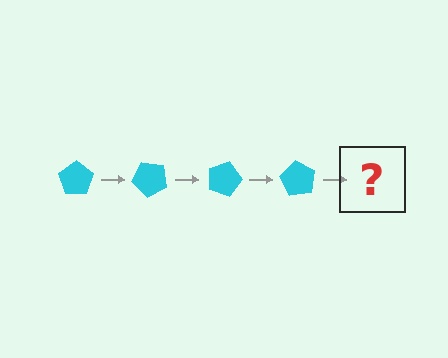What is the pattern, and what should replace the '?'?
The pattern is that the pentagon rotates 45 degrees each step. The '?' should be a cyan pentagon rotated 180 degrees.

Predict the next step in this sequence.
The next step is a cyan pentagon rotated 180 degrees.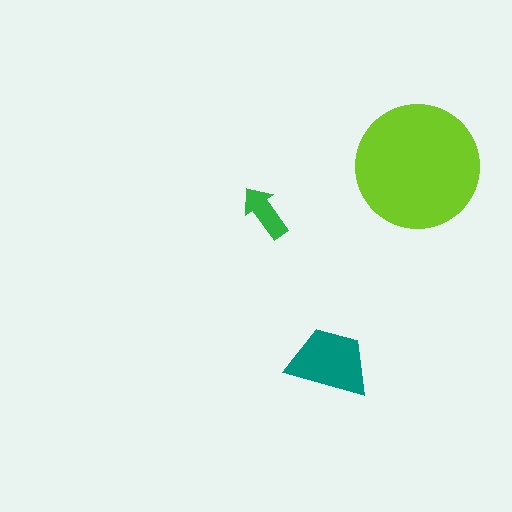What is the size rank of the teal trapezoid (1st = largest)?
2nd.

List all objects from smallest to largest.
The green arrow, the teal trapezoid, the lime circle.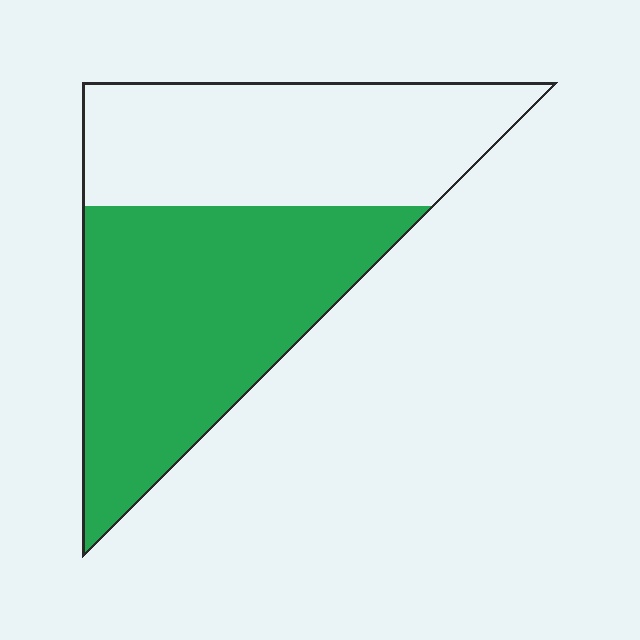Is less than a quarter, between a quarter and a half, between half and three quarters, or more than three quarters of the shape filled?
Between half and three quarters.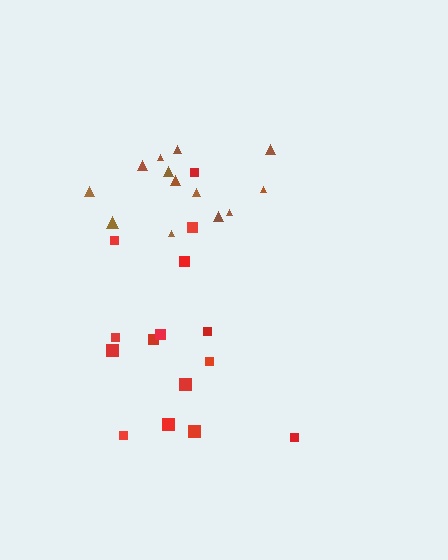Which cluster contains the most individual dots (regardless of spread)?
Red (15).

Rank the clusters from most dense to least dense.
brown, red.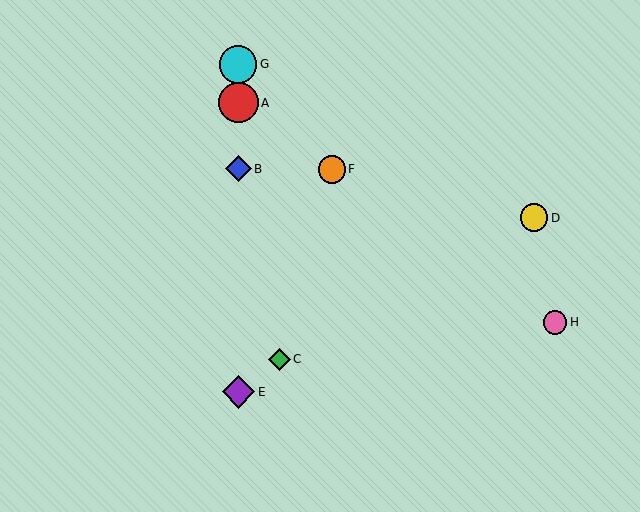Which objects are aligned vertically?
Objects A, B, E, G are aligned vertically.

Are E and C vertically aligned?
No, E is at x≈238 and C is at x≈279.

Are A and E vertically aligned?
Yes, both are at x≈238.